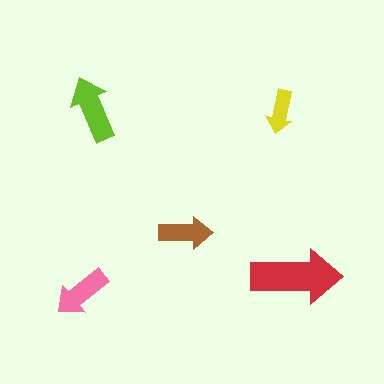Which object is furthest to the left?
The pink arrow is leftmost.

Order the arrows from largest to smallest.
the red one, the lime one, the pink one, the brown one, the yellow one.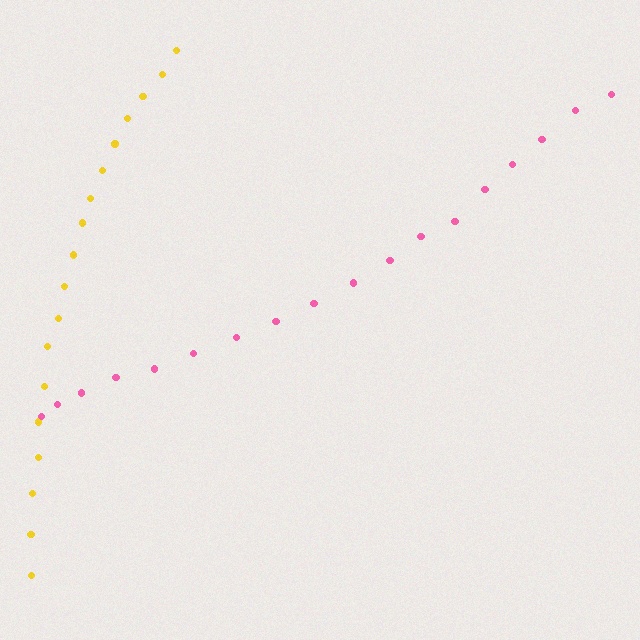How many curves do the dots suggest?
There are 2 distinct paths.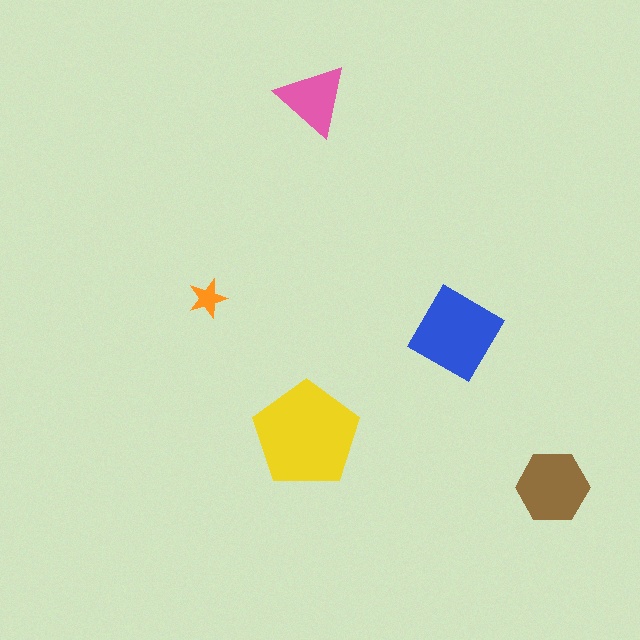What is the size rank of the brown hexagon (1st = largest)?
3rd.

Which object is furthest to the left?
The orange star is leftmost.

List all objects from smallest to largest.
The orange star, the pink triangle, the brown hexagon, the blue diamond, the yellow pentagon.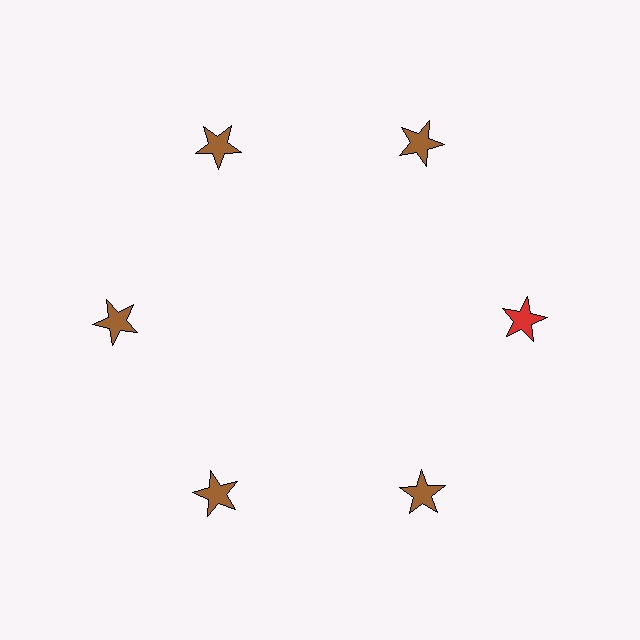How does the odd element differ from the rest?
It has a different color: red instead of brown.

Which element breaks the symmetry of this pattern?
The red star at roughly the 3 o'clock position breaks the symmetry. All other shapes are brown stars.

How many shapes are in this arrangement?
There are 6 shapes arranged in a ring pattern.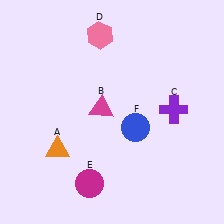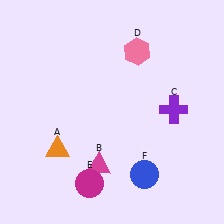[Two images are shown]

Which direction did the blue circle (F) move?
The blue circle (F) moved down.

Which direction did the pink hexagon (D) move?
The pink hexagon (D) moved right.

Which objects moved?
The objects that moved are: the magenta triangle (B), the pink hexagon (D), the blue circle (F).